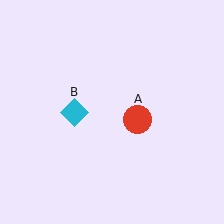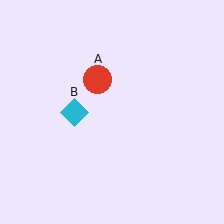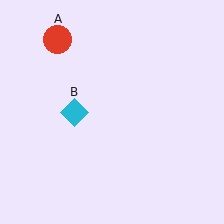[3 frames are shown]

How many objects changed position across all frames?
1 object changed position: red circle (object A).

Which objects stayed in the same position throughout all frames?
Cyan diamond (object B) remained stationary.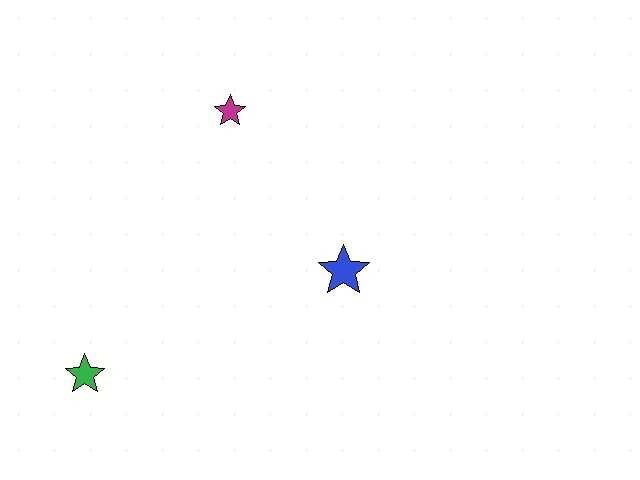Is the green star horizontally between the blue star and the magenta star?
No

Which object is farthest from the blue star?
The green star is farthest from the blue star.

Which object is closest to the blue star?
The magenta star is closest to the blue star.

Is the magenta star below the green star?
No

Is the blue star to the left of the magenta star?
No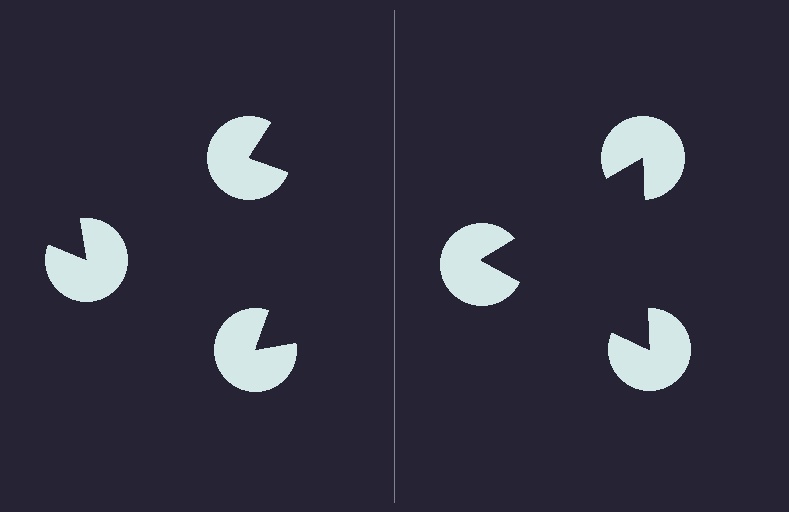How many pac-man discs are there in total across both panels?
6 — 3 on each side.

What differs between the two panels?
The pac-man discs are positioned identically on both sides; only the wedge orientations differ. On the right they align to a triangle; on the left they are misaligned.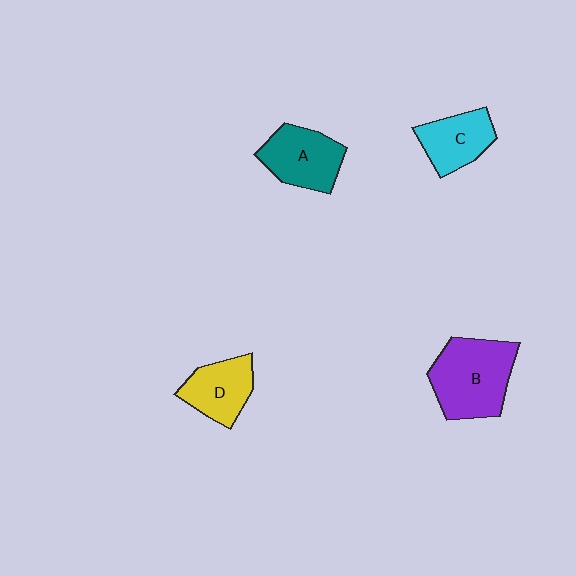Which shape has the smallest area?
Shape C (cyan).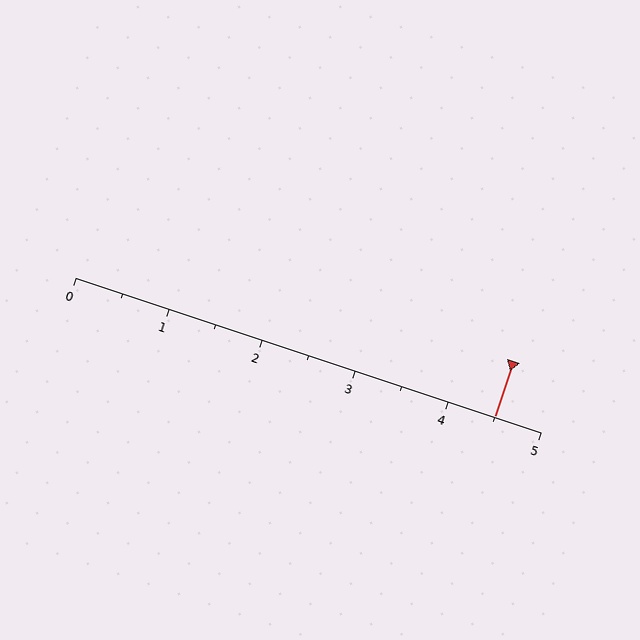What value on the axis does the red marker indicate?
The marker indicates approximately 4.5.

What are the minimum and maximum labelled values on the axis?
The axis runs from 0 to 5.